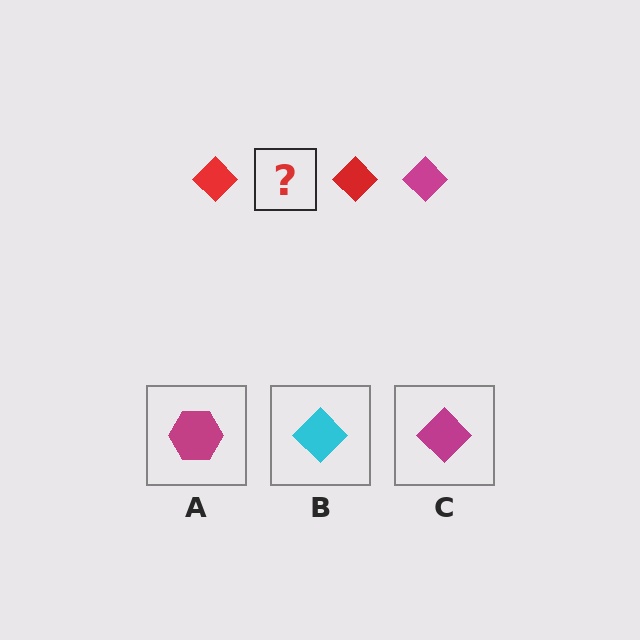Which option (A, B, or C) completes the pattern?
C.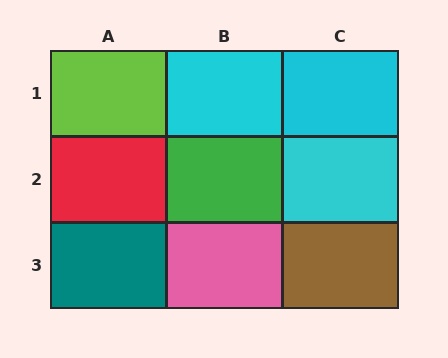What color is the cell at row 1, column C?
Cyan.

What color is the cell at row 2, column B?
Green.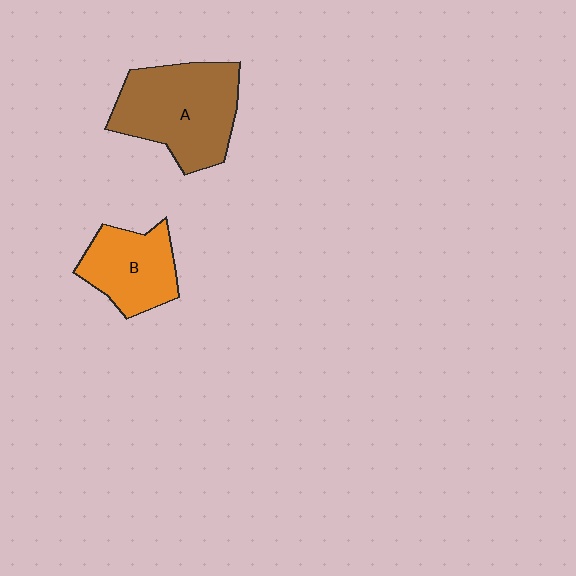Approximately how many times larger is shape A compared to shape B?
Approximately 1.5 times.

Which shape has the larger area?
Shape A (brown).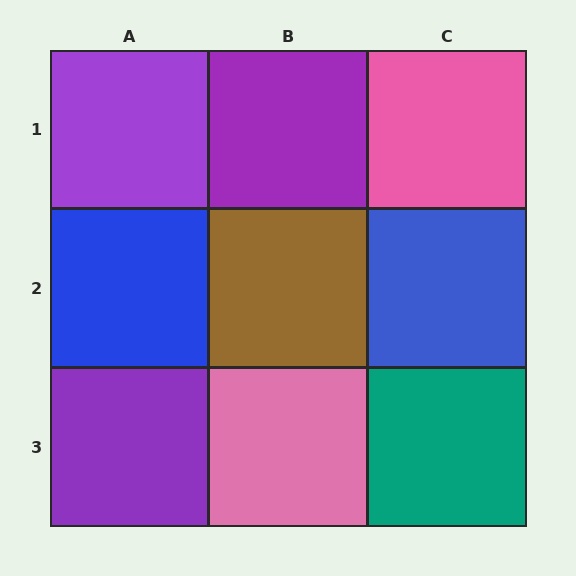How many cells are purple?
3 cells are purple.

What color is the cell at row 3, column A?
Purple.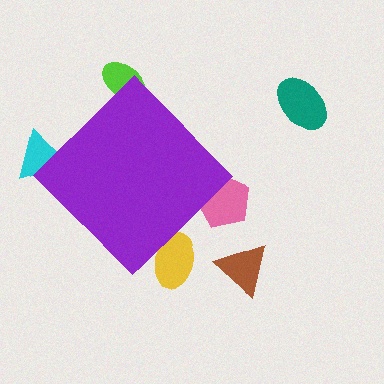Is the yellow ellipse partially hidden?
Yes, the yellow ellipse is partially hidden behind the purple diamond.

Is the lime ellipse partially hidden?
Yes, the lime ellipse is partially hidden behind the purple diamond.